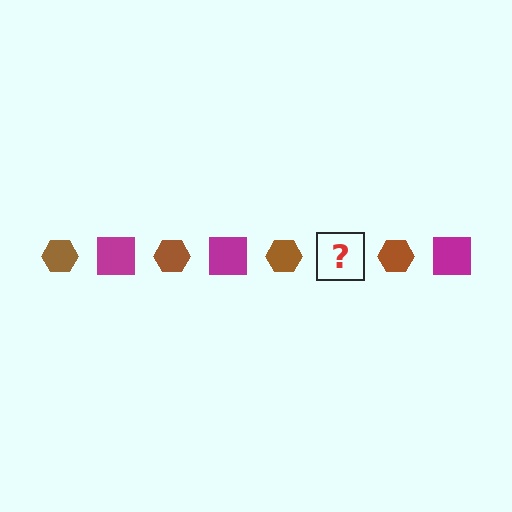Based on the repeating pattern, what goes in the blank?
The blank should be a magenta square.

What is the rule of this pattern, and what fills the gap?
The rule is that the pattern alternates between brown hexagon and magenta square. The gap should be filled with a magenta square.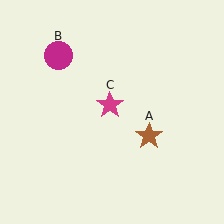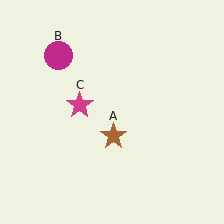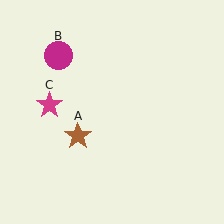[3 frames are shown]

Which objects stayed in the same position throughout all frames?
Magenta circle (object B) remained stationary.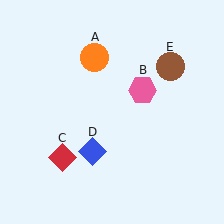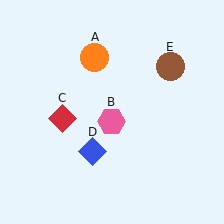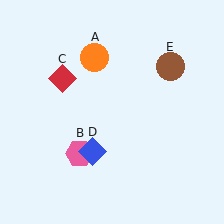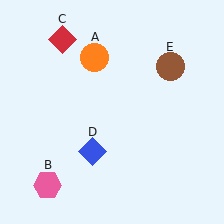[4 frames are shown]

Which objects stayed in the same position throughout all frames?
Orange circle (object A) and blue diamond (object D) and brown circle (object E) remained stationary.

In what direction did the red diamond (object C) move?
The red diamond (object C) moved up.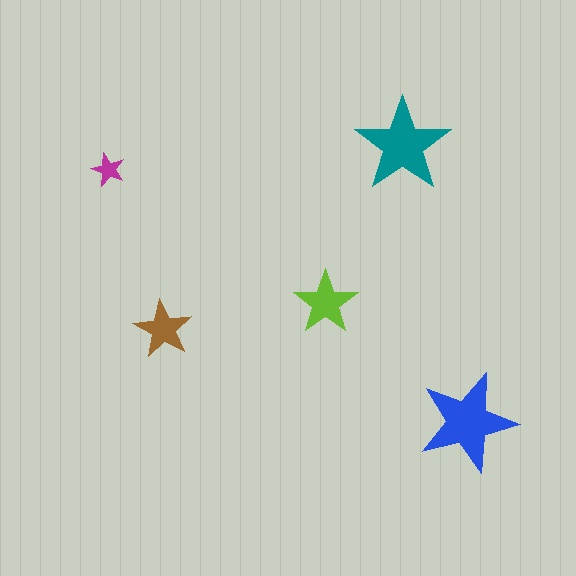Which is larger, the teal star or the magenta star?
The teal one.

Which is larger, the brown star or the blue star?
The blue one.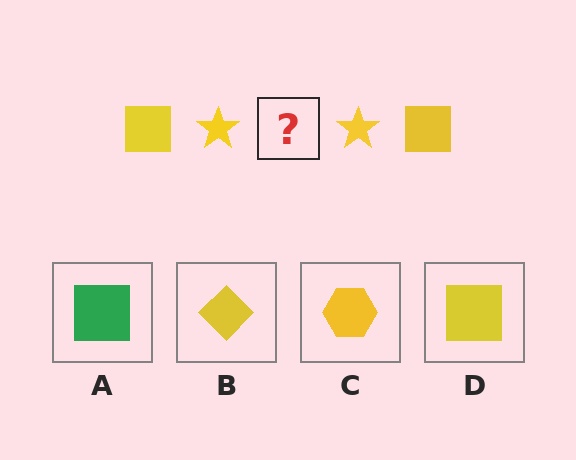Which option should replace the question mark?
Option D.